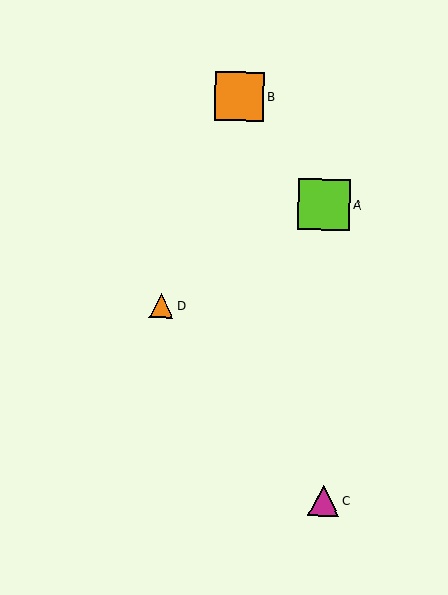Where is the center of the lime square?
The center of the lime square is at (324, 204).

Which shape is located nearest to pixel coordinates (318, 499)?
The magenta triangle (labeled C) at (324, 501) is nearest to that location.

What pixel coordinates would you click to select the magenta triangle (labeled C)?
Click at (324, 501) to select the magenta triangle C.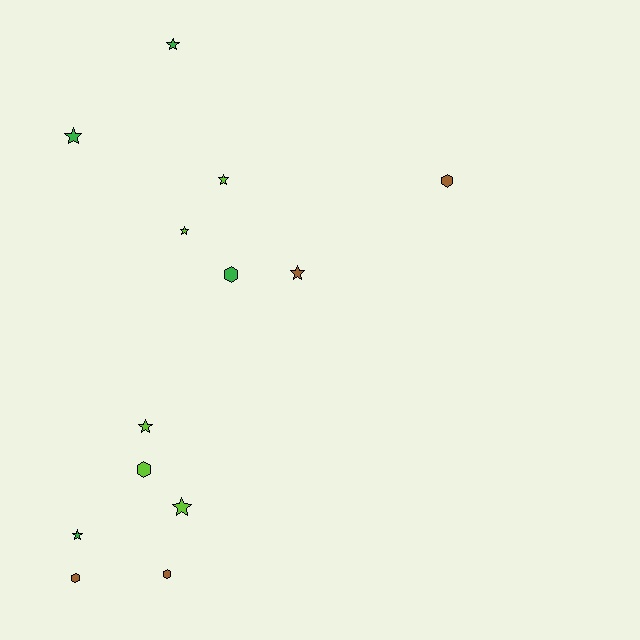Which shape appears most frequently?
Star, with 8 objects.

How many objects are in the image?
There are 13 objects.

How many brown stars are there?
There is 1 brown star.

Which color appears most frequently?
Lime, with 5 objects.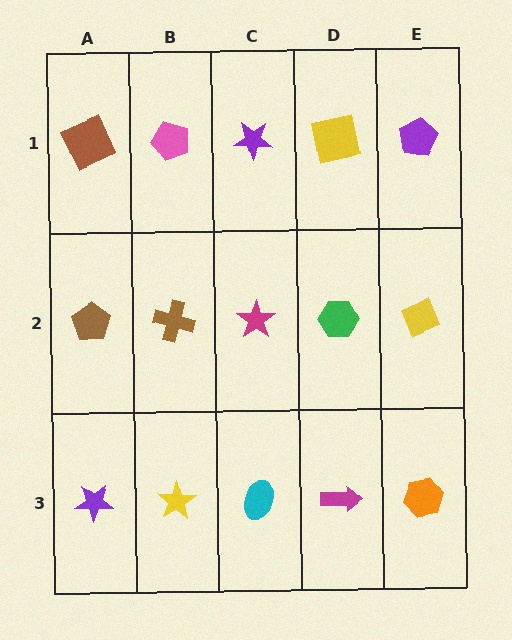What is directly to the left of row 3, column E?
A magenta arrow.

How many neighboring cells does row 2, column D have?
4.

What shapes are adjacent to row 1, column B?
A brown cross (row 2, column B), a brown square (row 1, column A), a purple star (row 1, column C).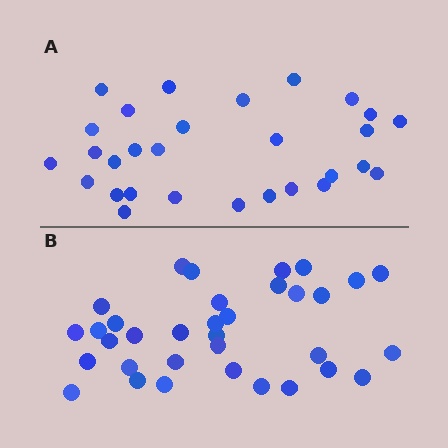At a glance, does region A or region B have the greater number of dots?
Region B (the bottom region) has more dots.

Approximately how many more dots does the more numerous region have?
Region B has about 5 more dots than region A.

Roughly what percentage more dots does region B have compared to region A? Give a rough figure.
About 15% more.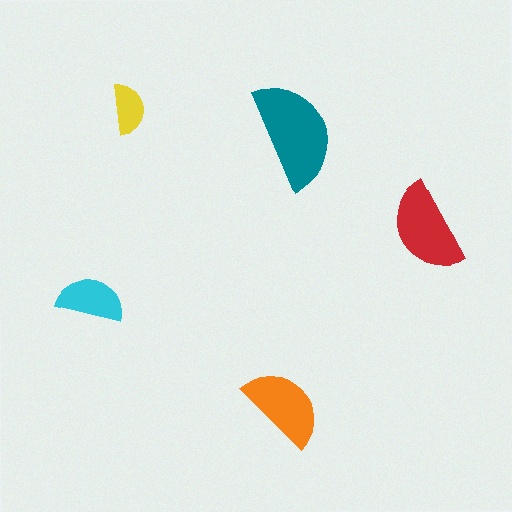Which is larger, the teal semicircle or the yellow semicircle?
The teal one.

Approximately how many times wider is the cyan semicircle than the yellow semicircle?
About 1.5 times wider.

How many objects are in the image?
There are 5 objects in the image.